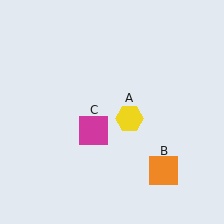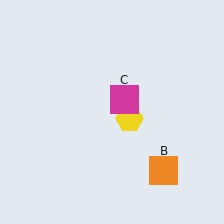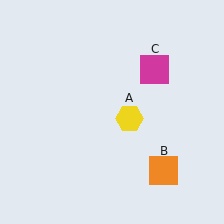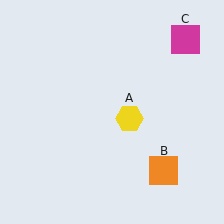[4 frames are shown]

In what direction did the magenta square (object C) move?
The magenta square (object C) moved up and to the right.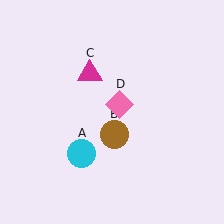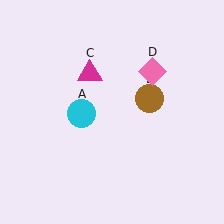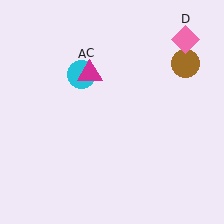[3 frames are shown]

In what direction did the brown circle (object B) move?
The brown circle (object B) moved up and to the right.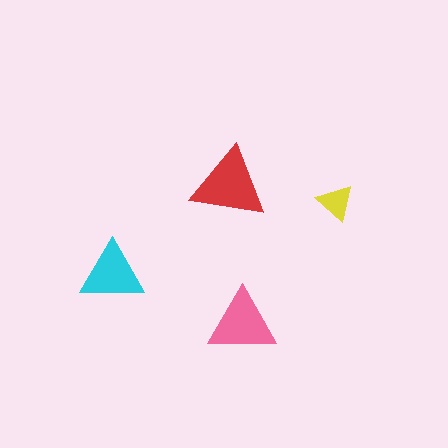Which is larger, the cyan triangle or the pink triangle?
The pink one.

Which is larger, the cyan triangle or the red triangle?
The red one.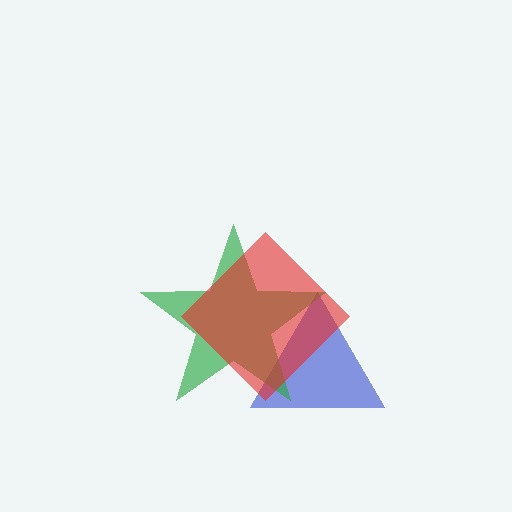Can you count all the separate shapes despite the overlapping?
Yes, there are 3 separate shapes.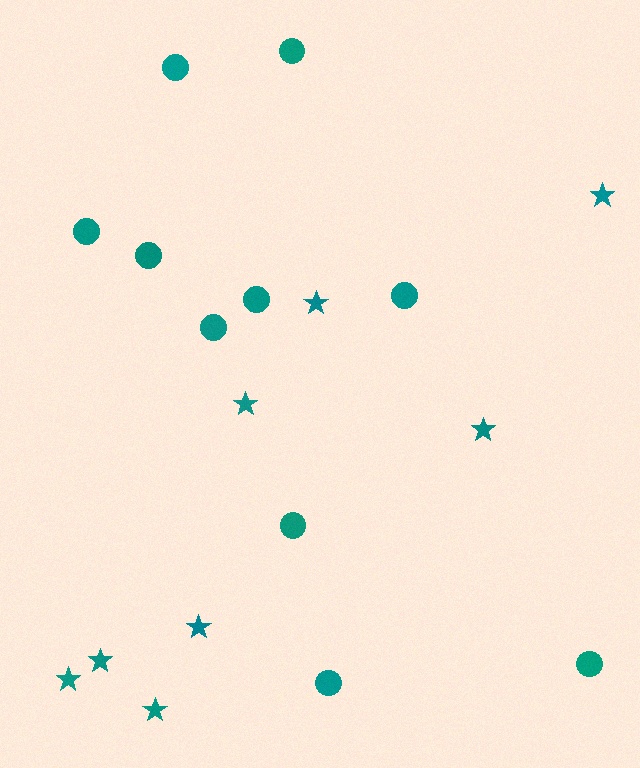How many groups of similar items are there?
There are 2 groups: one group of circles (10) and one group of stars (8).